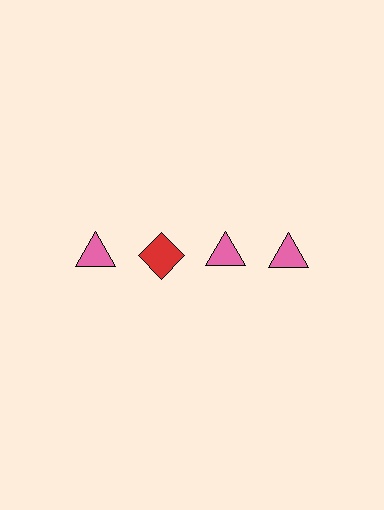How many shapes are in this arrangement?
There are 4 shapes arranged in a grid pattern.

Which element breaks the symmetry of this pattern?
The red diamond in the top row, second from left column breaks the symmetry. All other shapes are pink triangles.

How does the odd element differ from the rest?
It differs in both color (red instead of pink) and shape (diamond instead of triangle).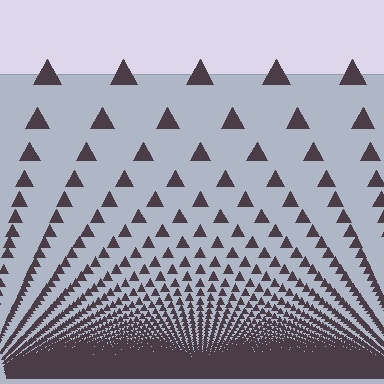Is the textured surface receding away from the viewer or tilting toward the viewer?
The surface appears to tilt toward the viewer. Texture elements get larger and sparser toward the top.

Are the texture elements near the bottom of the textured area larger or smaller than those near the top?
Smaller. The gradient is inverted — elements near the bottom are smaller and denser.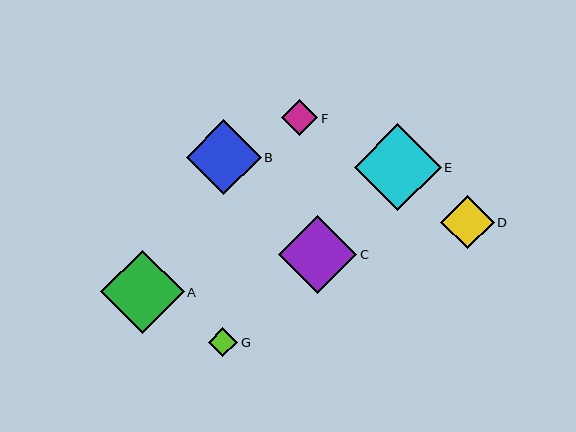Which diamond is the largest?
Diamond E is the largest with a size of approximately 87 pixels.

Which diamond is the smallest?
Diamond G is the smallest with a size of approximately 29 pixels.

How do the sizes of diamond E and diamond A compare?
Diamond E and diamond A are approximately the same size.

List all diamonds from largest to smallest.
From largest to smallest: E, A, C, B, D, F, G.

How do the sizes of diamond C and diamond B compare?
Diamond C and diamond B are approximately the same size.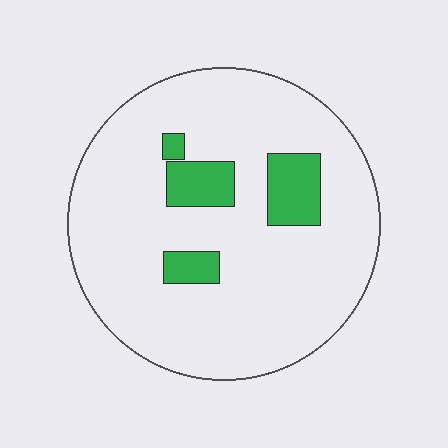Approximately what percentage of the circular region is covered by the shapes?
Approximately 10%.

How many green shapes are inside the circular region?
4.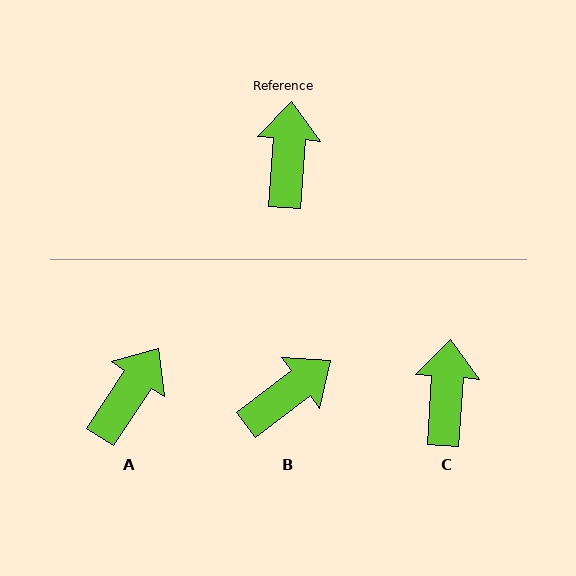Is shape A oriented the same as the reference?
No, it is off by about 29 degrees.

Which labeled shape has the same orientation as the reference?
C.